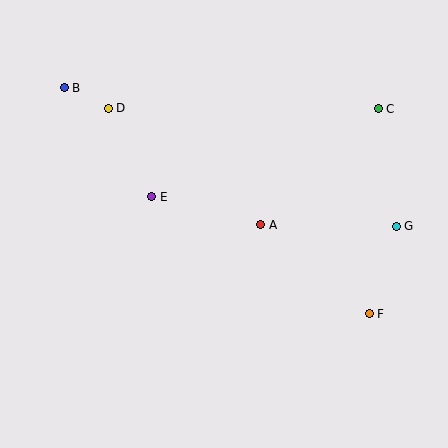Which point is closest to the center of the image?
Point A at (261, 225) is closest to the center.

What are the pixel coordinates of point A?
Point A is at (261, 225).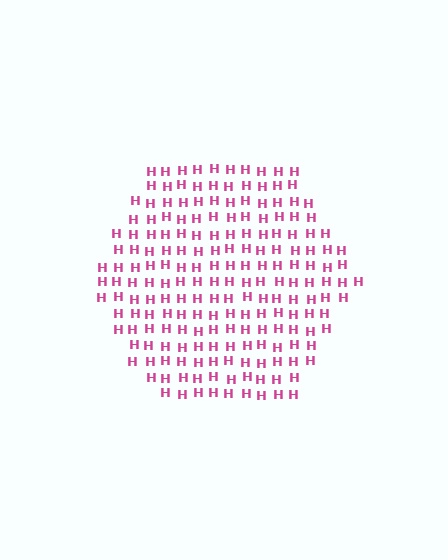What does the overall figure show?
The overall figure shows a hexagon.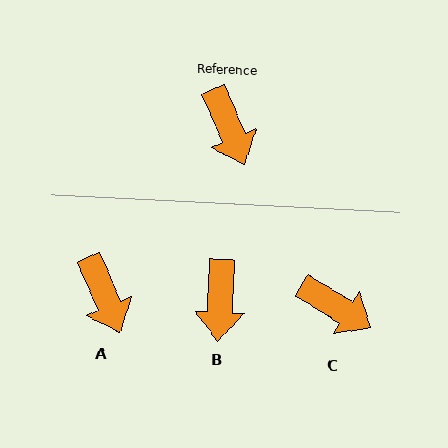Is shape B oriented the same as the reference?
No, it is off by about 26 degrees.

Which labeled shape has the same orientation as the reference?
A.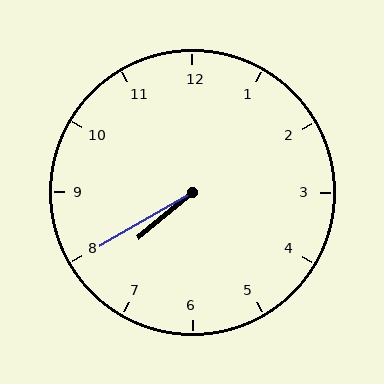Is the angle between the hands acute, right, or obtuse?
It is acute.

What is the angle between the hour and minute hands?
Approximately 10 degrees.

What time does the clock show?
7:40.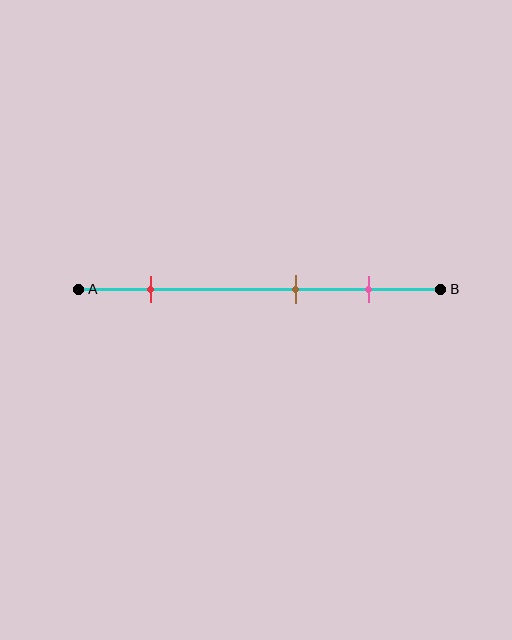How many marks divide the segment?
There are 3 marks dividing the segment.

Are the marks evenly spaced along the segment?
No, the marks are not evenly spaced.